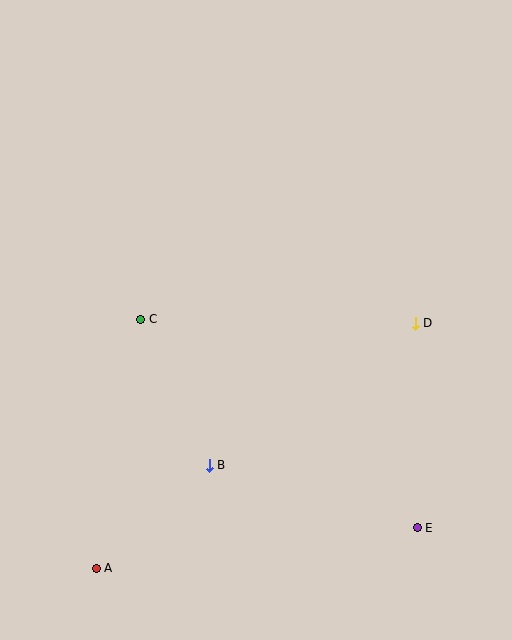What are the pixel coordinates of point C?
Point C is at (141, 319).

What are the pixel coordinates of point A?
Point A is at (96, 568).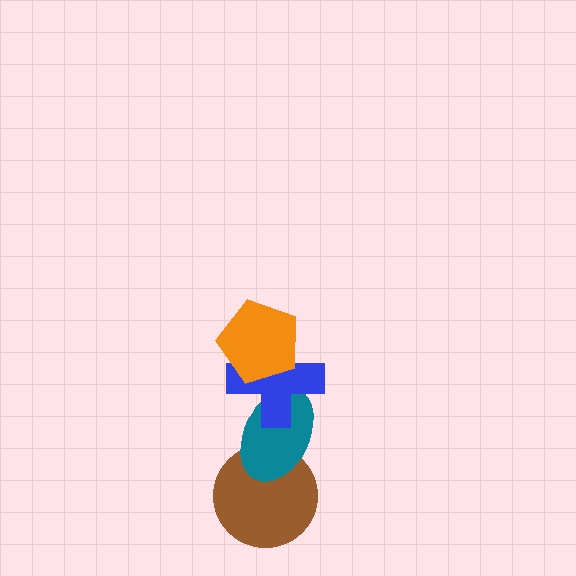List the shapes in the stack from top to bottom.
From top to bottom: the orange pentagon, the blue cross, the teal ellipse, the brown circle.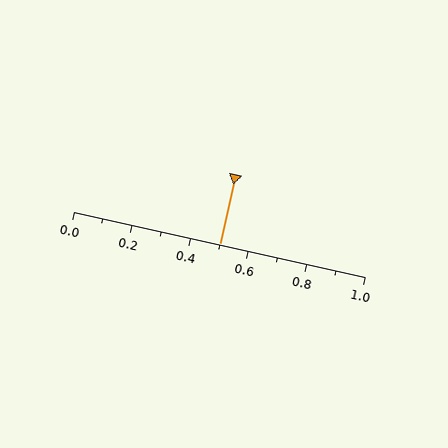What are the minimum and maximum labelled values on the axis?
The axis runs from 0.0 to 1.0.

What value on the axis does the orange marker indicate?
The marker indicates approximately 0.5.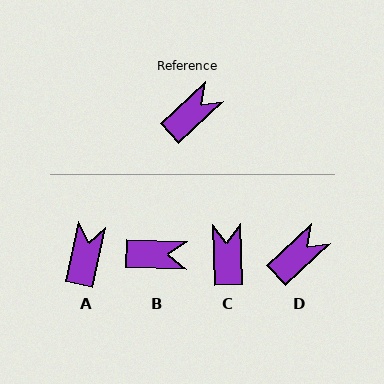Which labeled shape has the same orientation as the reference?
D.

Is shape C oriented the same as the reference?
No, it is off by about 49 degrees.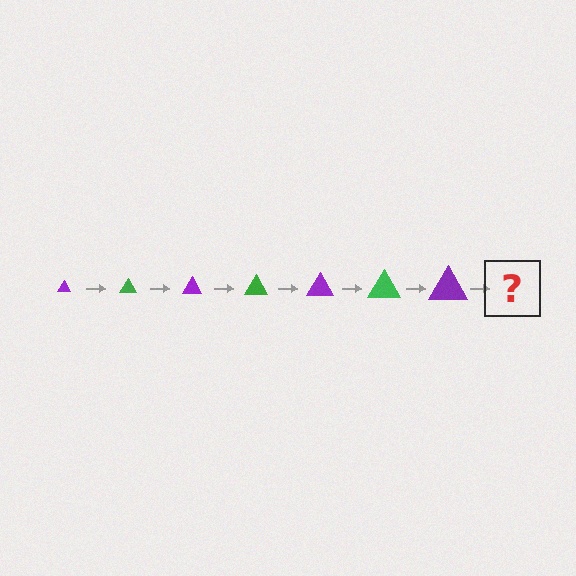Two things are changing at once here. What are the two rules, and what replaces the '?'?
The two rules are that the triangle grows larger each step and the color cycles through purple and green. The '?' should be a green triangle, larger than the previous one.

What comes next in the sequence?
The next element should be a green triangle, larger than the previous one.